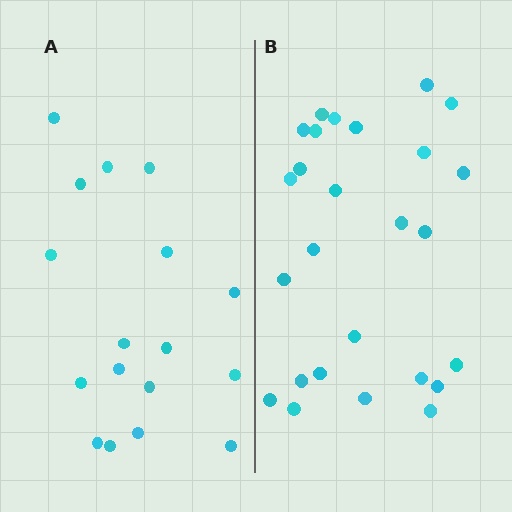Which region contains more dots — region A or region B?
Region B (the right region) has more dots.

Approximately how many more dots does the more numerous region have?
Region B has roughly 8 or so more dots than region A.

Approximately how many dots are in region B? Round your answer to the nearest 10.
About 30 dots. (The exact count is 26, which rounds to 30.)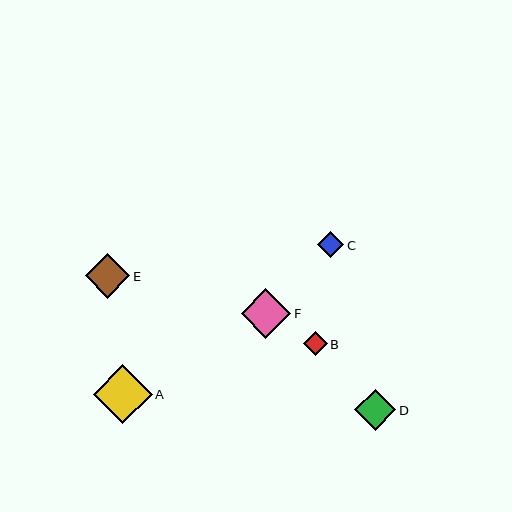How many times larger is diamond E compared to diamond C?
Diamond E is approximately 1.7 times the size of diamond C.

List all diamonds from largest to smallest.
From largest to smallest: A, F, E, D, C, B.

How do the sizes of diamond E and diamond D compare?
Diamond E and diamond D are approximately the same size.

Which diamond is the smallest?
Diamond B is the smallest with a size of approximately 24 pixels.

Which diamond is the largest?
Diamond A is the largest with a size of approximately 58 pixels.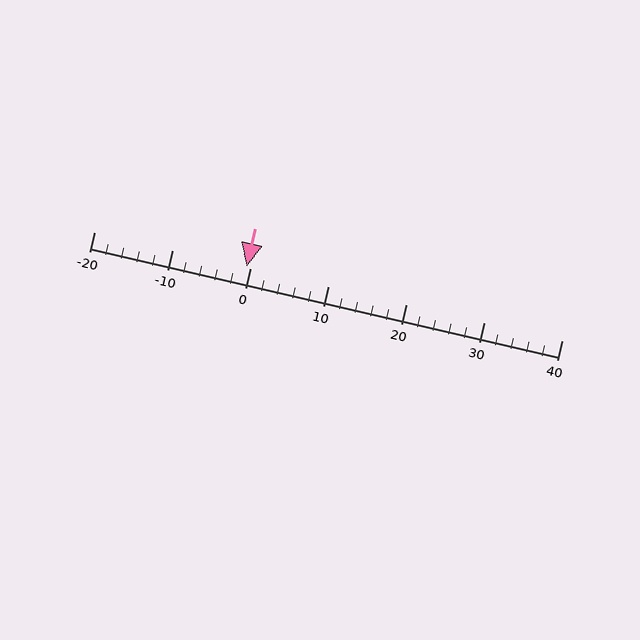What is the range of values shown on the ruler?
The ruler shows values from -20 to 40.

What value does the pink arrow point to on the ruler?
The pink arrow points to approximately 0.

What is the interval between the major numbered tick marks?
The major tick marks are spaced 10 units apart.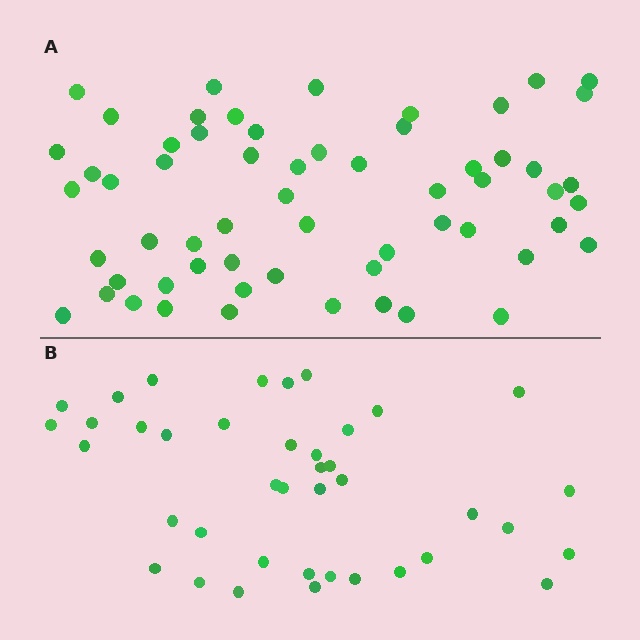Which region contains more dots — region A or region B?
Region A (the top region) has more dots.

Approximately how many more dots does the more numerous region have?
Region A has approximately 20 more dots than region B.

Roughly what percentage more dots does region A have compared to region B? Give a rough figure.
About 50% more.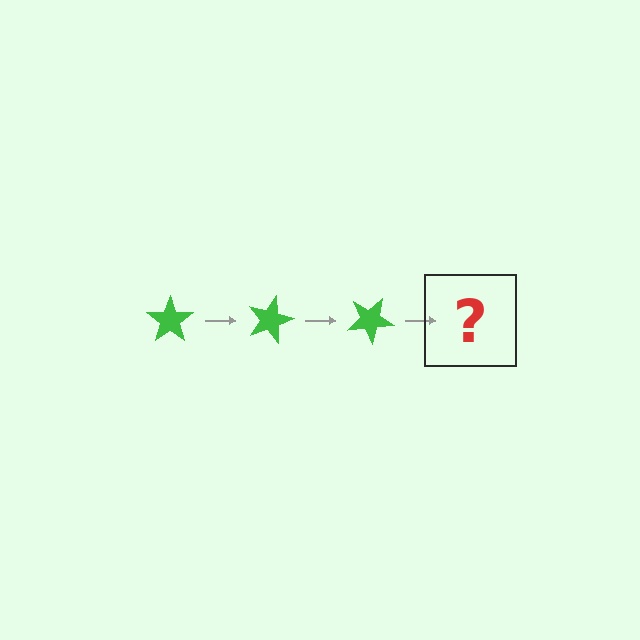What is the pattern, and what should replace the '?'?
The pattern is that the star rotates 15 degrees each step. The '?' should be a green star rotated 45 degrees.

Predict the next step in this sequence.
The next step is a green star rotated 45 degrees.